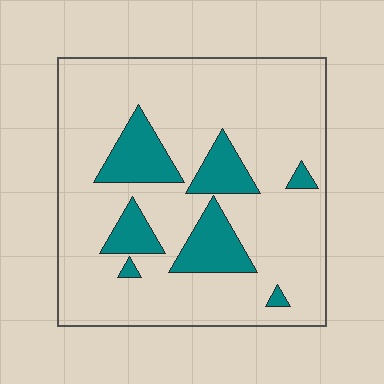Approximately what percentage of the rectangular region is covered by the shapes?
Approximately 20%.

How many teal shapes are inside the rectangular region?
7.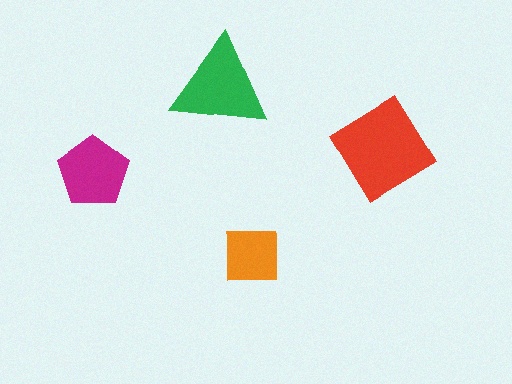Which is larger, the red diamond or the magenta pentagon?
The red diamond.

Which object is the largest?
The red diamond.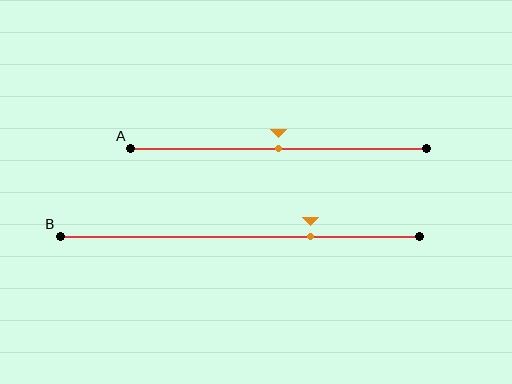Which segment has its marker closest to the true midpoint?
Segment A has its marker closest to the true midpoint.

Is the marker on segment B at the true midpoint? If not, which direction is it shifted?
No, the marker on segment B is shifted to the right by about 20% of the segment length.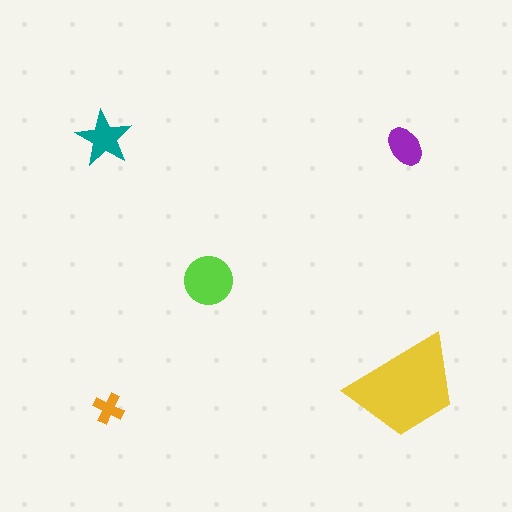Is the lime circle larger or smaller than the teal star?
Larger.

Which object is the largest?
The yellow trapezoid.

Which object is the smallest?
The orange cross.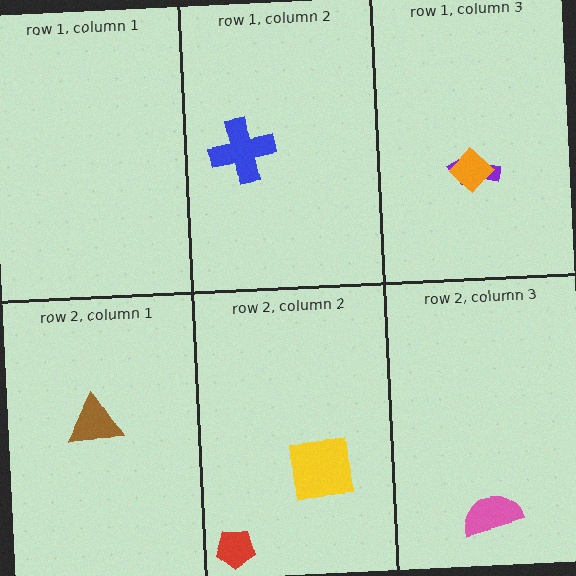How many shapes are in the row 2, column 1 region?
1.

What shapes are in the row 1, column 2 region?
The blue cross.